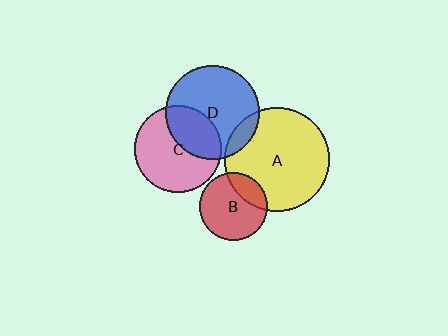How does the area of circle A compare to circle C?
Approximately 1.4 times.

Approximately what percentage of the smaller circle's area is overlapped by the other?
Approximately 10%.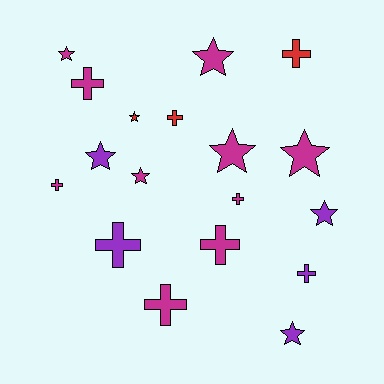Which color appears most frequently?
Magenta, with 10 objects.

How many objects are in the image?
There are 18 objects.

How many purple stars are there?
There are 3 purple stars.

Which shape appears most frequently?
Cross, with 9 objects.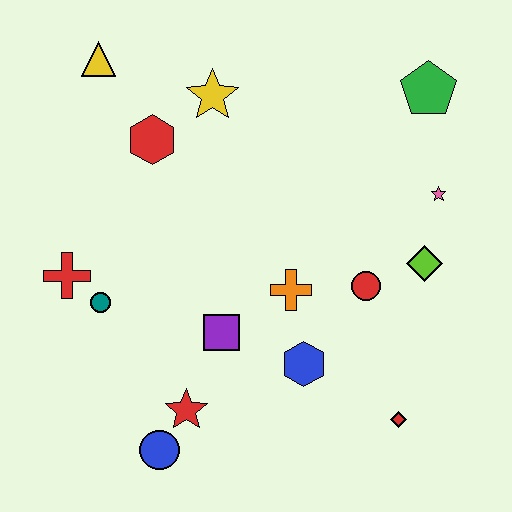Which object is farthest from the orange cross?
The yellow triangle is farthest from the orange cross.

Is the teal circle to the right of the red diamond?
No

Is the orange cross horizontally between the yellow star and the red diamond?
Yes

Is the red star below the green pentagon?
Yes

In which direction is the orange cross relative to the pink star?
The orange cross is to the left of the pink star.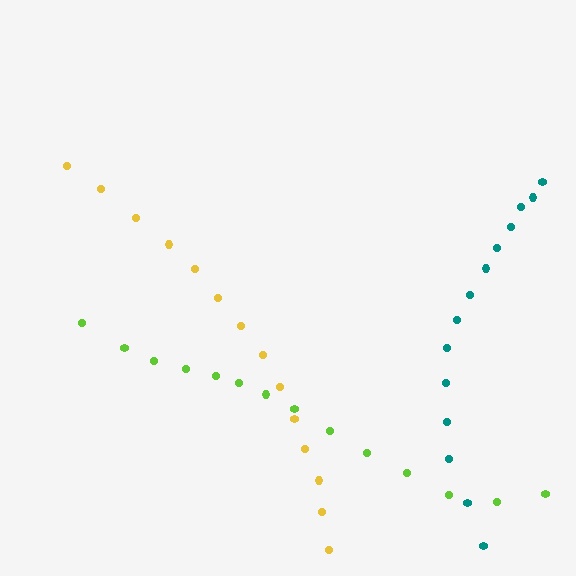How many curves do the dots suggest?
There are 3 distinct paths.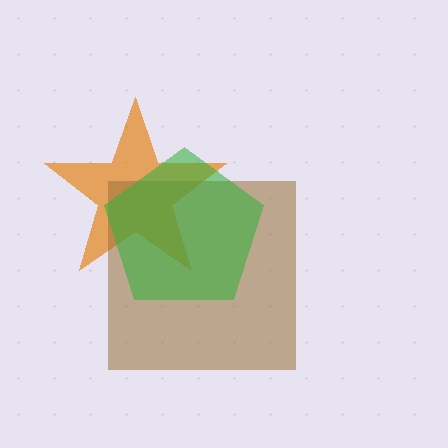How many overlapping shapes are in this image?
There are 3 overlapping shapes in the image.